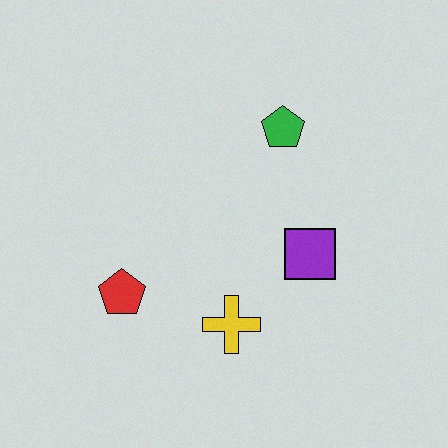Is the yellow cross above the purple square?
No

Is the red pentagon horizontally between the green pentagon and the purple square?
No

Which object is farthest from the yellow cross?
The green pentagon is farthest from the yellow cross.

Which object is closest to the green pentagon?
The purple square is closest to the green pentagon.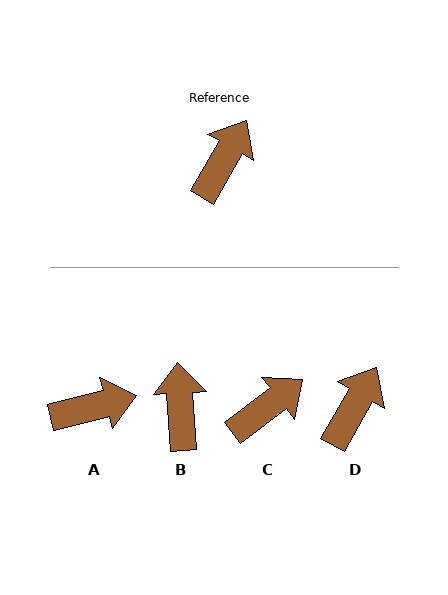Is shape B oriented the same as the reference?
No, it is off by about 34 degrees.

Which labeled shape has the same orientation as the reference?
D.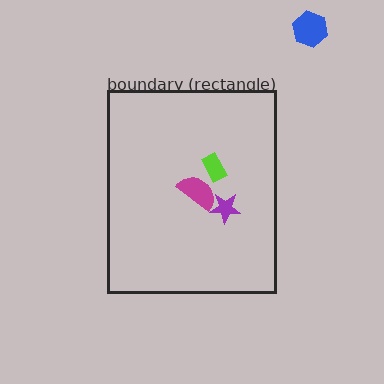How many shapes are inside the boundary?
3 inside, 1 outside.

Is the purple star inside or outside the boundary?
Inside.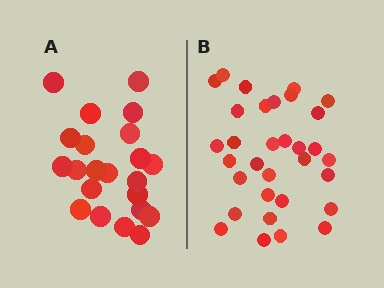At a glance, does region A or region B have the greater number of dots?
Region B (the right region) has more dots.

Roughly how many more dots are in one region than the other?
Region B has roughly 10 or so more dots than region A.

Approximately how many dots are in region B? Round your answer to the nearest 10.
About 30 dots. (The exact count is 32, which rounds to 30.)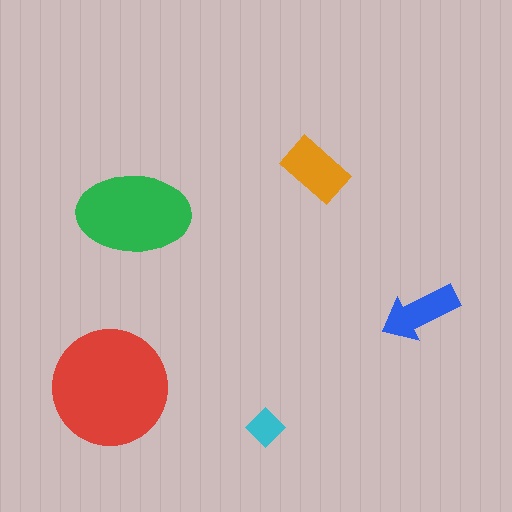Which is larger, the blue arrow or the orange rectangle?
The orange rectangle.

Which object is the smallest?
The cyan diamond.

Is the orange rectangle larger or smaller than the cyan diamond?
Larger.